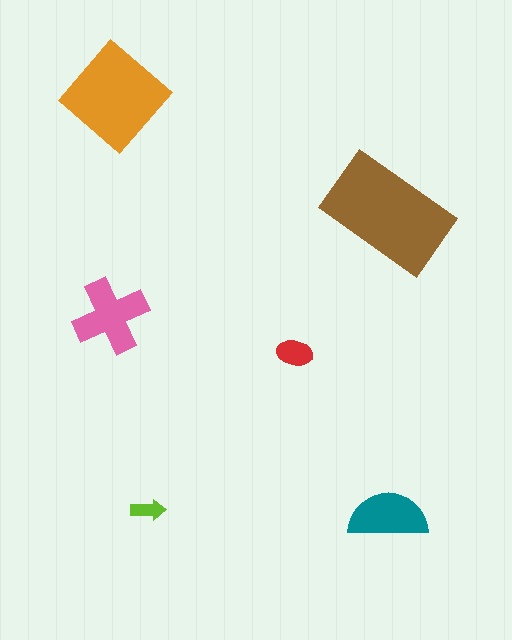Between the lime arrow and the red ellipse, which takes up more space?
The red ellipse.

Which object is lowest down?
The teal semicircle is bottommost.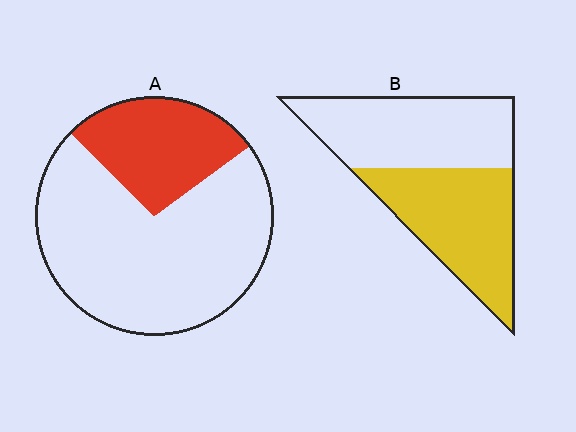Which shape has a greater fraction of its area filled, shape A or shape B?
Shape B.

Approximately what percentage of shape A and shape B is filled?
A is approximately 30% and B is approximately 50%.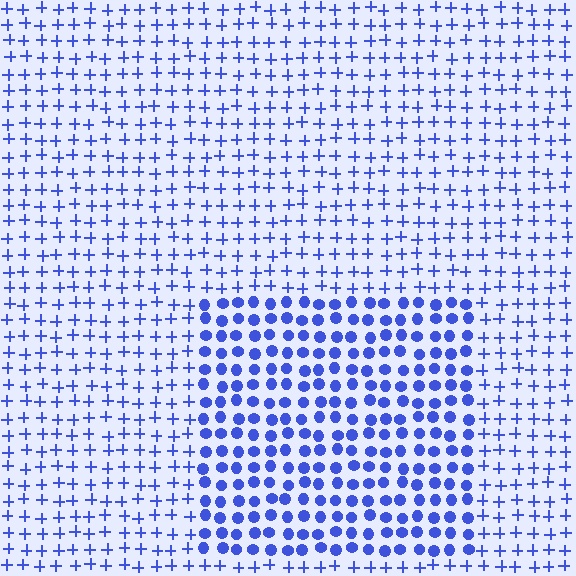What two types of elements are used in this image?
The image uses circles inside the rectangle region and plus signs outside it.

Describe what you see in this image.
The image is filled with small blue elements arranged in a uniform grid. A rectangle-shaped region contains circles, while the surrounding area contains plus signs. The boundary is defined purely by the change in element shape.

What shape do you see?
I see a rectangle.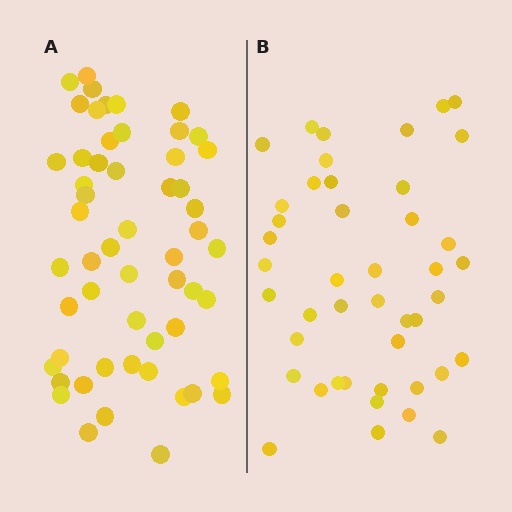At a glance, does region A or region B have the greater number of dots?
Region A (the left region) has more dots.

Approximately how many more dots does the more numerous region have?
Region A has roughly 12 or so more dots than region B.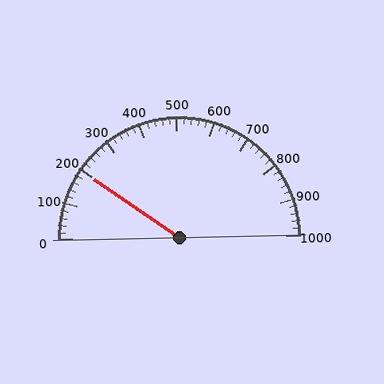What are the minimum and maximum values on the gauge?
The gauge ranges from 0 to 1000.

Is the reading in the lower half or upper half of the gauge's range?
The reading is in the lower half of the range (0 to 1000).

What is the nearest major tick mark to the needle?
The nearest major tick mark is 200.